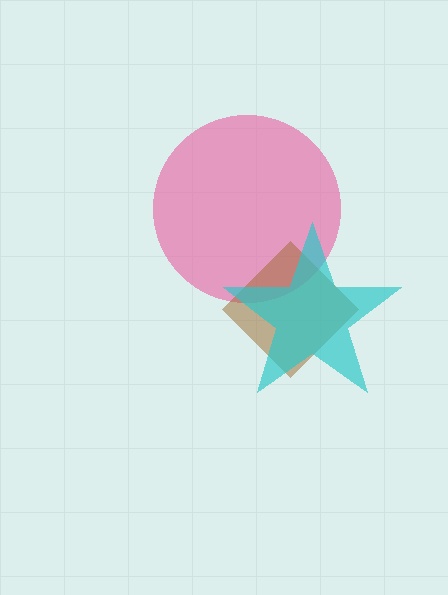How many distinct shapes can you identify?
There are 3 distinct shapes: a pink circle, a brown diamond, a cyan star.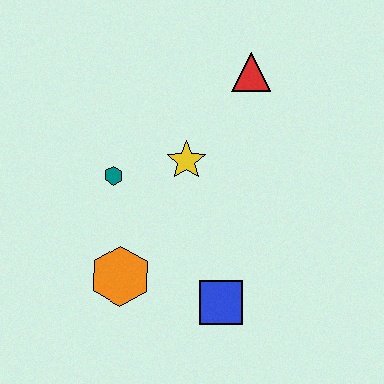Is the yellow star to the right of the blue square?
No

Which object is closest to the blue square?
The orange hexagon is closest to the blue square.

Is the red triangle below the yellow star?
No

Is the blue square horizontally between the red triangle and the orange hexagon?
Yes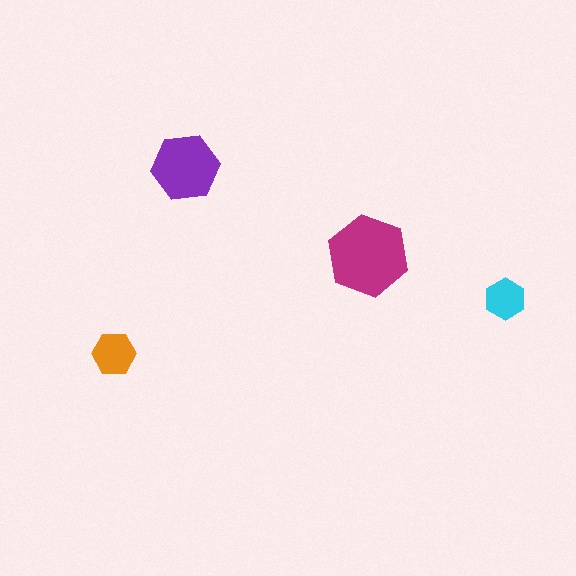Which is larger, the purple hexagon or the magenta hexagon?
The magenta one.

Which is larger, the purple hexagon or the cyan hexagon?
The purple one.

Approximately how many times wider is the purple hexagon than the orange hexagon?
About 1.5 times wider.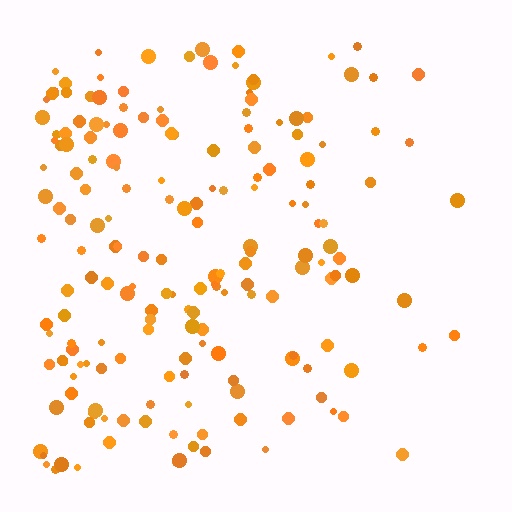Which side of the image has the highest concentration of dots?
The left.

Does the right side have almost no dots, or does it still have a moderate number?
Still a moderate number, just noticeably fewer than the left.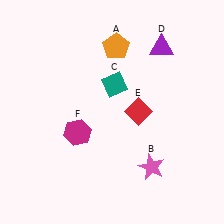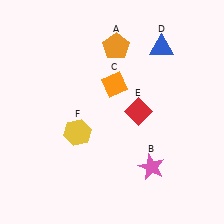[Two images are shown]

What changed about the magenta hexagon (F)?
In Image 1, F is magenta. In Image 2, it changed to yellow.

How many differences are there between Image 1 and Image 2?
There are 3 differences between the two images.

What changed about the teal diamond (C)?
In Image 1, C is teal. In Image 2, it changed to orange.